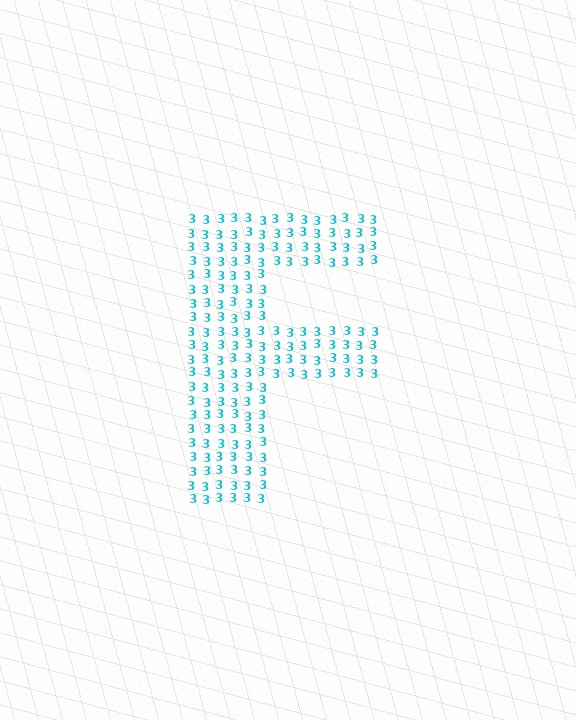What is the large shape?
The large shape is the letter F.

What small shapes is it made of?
It is made of small digit 3's.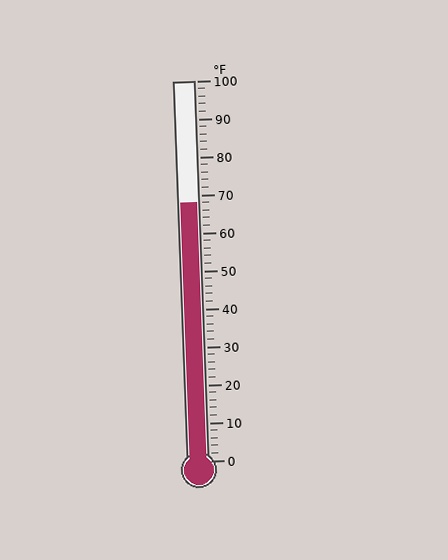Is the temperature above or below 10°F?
The temperature is above 10°F.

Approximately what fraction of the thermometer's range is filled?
The thermometer is filled to approximately 70% of its range.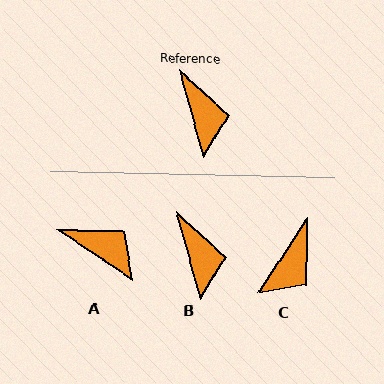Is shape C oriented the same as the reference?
No, it is off by about 49 degrees.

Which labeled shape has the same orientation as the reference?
B.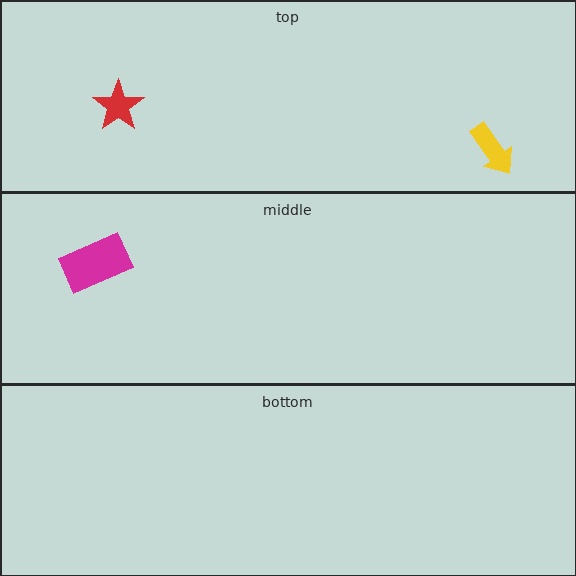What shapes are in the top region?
The red star, the yellow arrow.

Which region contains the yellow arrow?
The top region.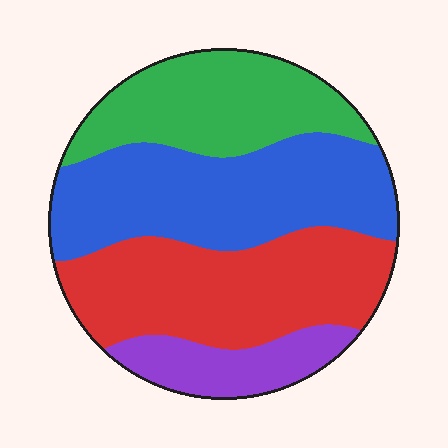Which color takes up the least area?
Purple, at roughly 10%.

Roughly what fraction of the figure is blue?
Blue covers 33% of the figure.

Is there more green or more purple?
Green.